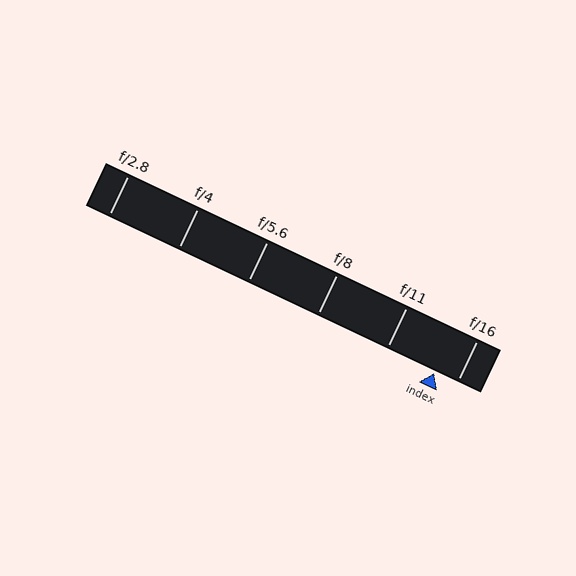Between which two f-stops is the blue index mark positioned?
The index mark is between f/11 and f/16.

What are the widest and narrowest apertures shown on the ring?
The widest aperture shown is f/2.8 and the narrowest is f/16.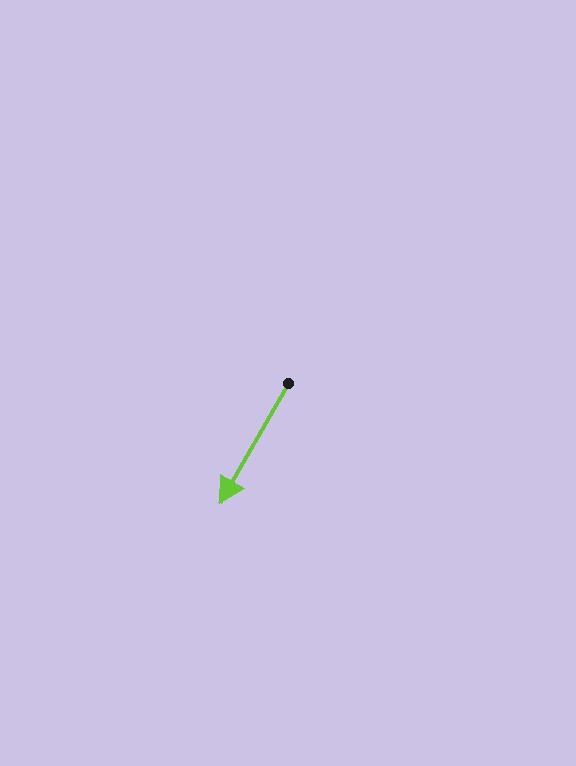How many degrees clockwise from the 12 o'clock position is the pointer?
Approximately 210 degrees.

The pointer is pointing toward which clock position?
Roughly 7 o'clock.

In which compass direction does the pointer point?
Southwest.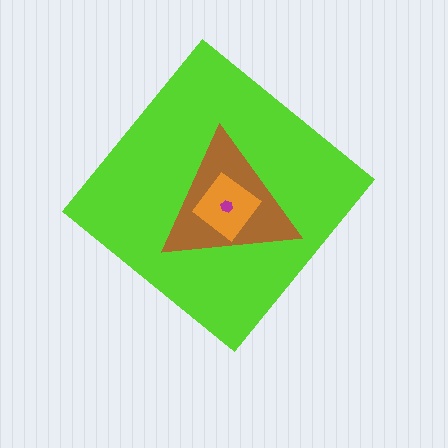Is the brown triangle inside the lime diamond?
Yes.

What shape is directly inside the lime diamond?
The brown triangle.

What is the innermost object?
The magenta hexagon.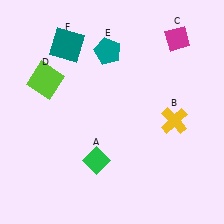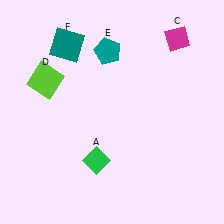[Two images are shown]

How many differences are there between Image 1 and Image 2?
There is 1 difference between the two images.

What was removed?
The yellow cross (B) was removed in Image 2.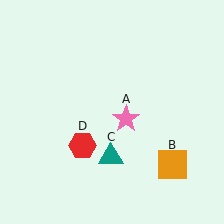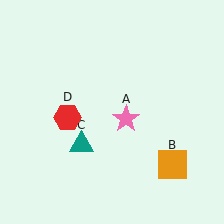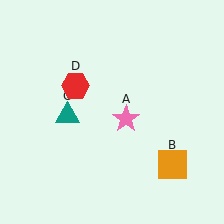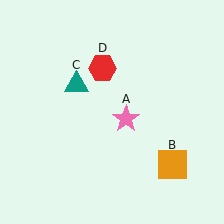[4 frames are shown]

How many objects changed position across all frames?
2 objects changed position: teal triangle (object C), red hexagon (object D).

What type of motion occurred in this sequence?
The teal triangle (object C), red hexagon (object D) rotated clockwise around the center of the scene.